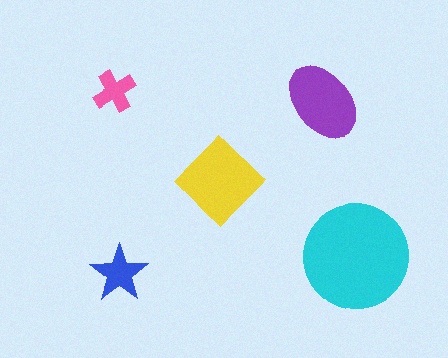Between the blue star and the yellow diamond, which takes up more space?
The yellow diamond.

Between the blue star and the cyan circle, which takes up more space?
The cyan circle.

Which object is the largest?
The cyan circle.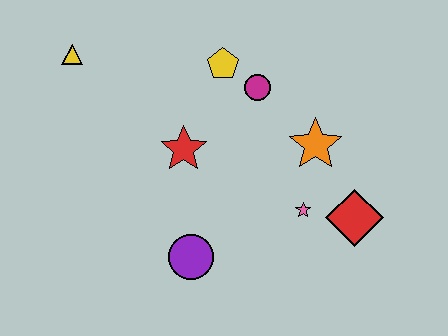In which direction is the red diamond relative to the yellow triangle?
The red diamond is to the right of the yellow triangle.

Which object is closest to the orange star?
The pink star is closest to the orange star.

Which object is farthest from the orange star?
The yellow triangle is farthest from the orange star.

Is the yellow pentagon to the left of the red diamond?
Yes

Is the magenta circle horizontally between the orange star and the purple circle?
Yes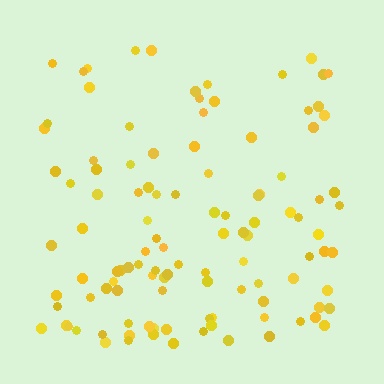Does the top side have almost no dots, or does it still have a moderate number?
Still a moderate number, just noticeably fewer than the bottom.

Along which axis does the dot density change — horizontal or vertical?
Vertical.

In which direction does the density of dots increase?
From top to bottom, with the bottom side densest.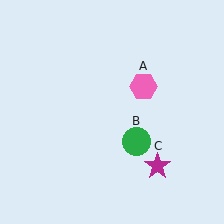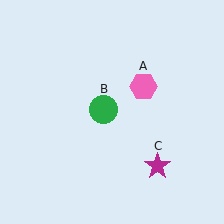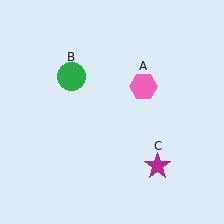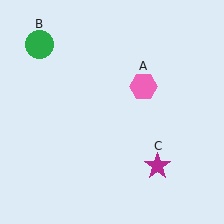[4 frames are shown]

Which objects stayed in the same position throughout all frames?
Pink hexagon (object A) and magenta star (object C) remained stationary.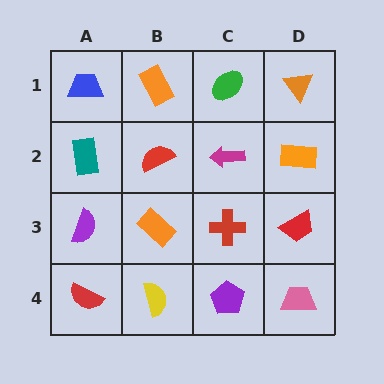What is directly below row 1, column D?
An orange rectangle.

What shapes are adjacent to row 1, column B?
A red semicircle (row 2, column B), a blue trapezoid (row 1, column A), a green ellipse (row 1, column C).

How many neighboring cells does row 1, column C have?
3.